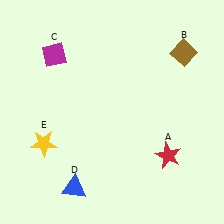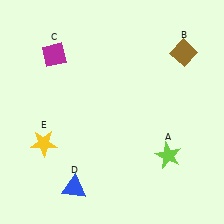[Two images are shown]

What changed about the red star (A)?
In Image 1, A is red. In Image 2, it changed to lime.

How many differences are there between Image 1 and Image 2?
There is 1 difference between the two images.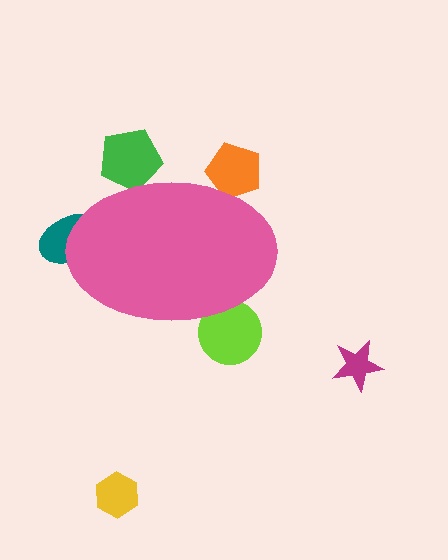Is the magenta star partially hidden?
No, the magenta star is fully visible.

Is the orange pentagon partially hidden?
Yes, the orange pentagon is partially hidden behind the pink ellipse.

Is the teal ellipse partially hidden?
Yes, the teal ellipse is partially hidden behind the pink ellipse.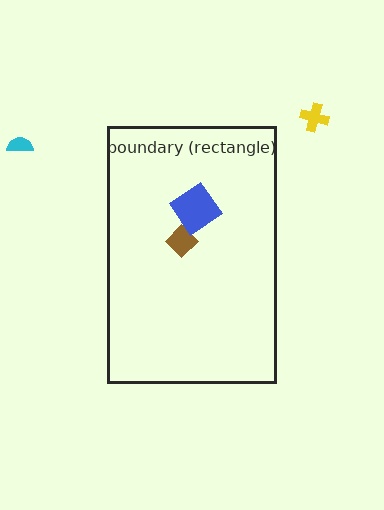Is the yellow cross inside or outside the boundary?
Outside.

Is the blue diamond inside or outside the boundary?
Inside.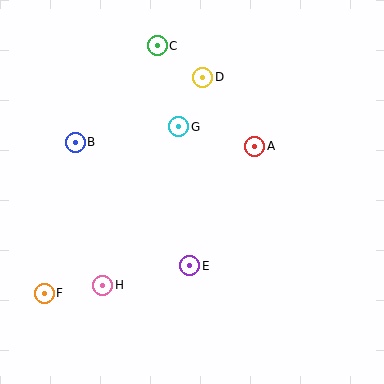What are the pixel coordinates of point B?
Point B is at (75, 142).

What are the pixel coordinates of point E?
Point E is at (190, 266).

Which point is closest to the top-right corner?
Point A is closest to the top-right corner.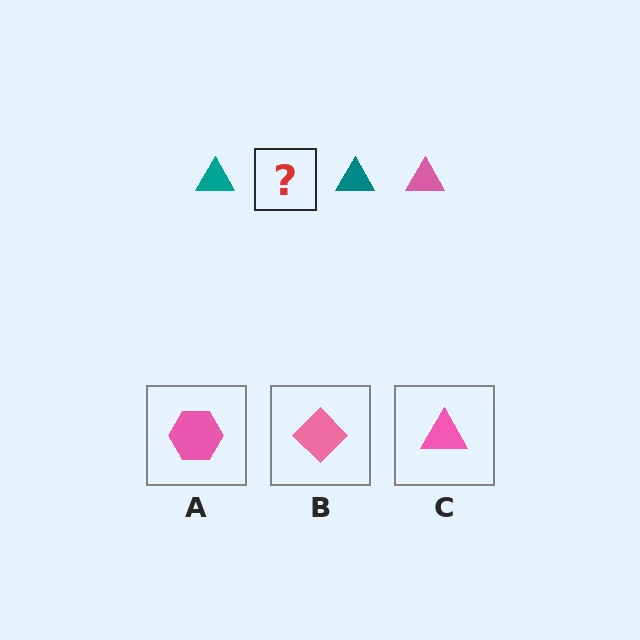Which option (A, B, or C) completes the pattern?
C.